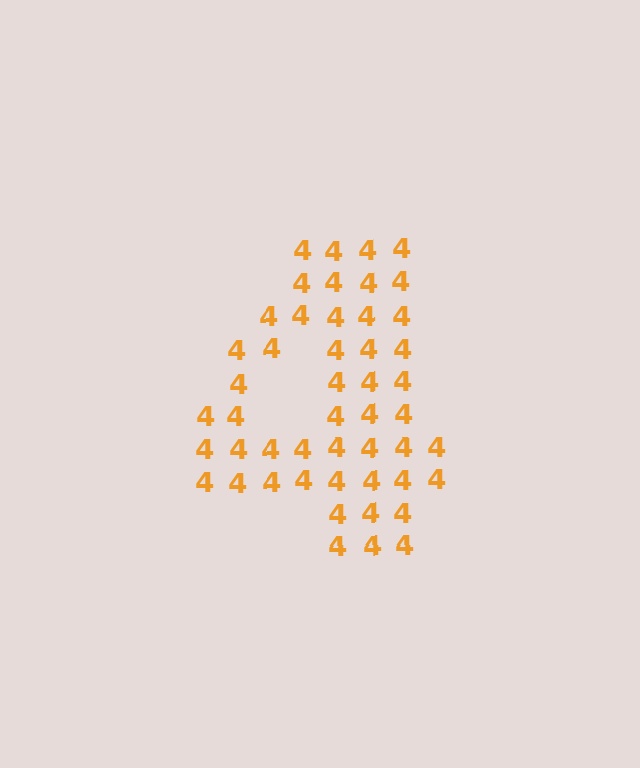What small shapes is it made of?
It is made of small digit 4's.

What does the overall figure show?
The overall figure shows the digit 4.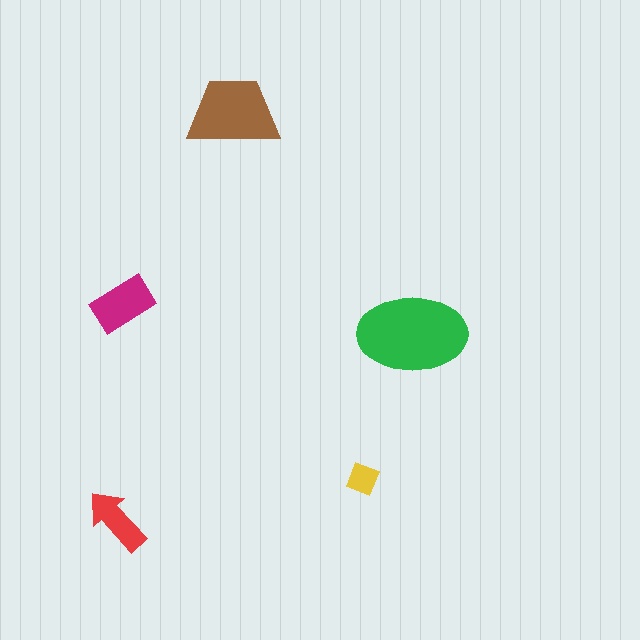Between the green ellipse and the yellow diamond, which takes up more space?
The green ellipse.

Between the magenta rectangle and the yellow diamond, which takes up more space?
The magenta rectangle.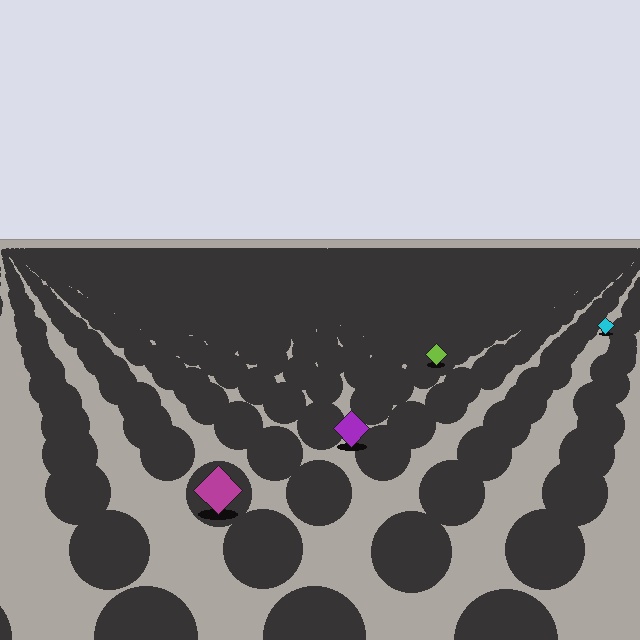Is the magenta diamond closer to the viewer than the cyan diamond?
Yes. The magenta diamond is closer — you can tell from the texture gradient: the ground texture is coarser near it.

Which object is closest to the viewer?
The magenta diamond is closest. The texture marks near it are larger and more spread out.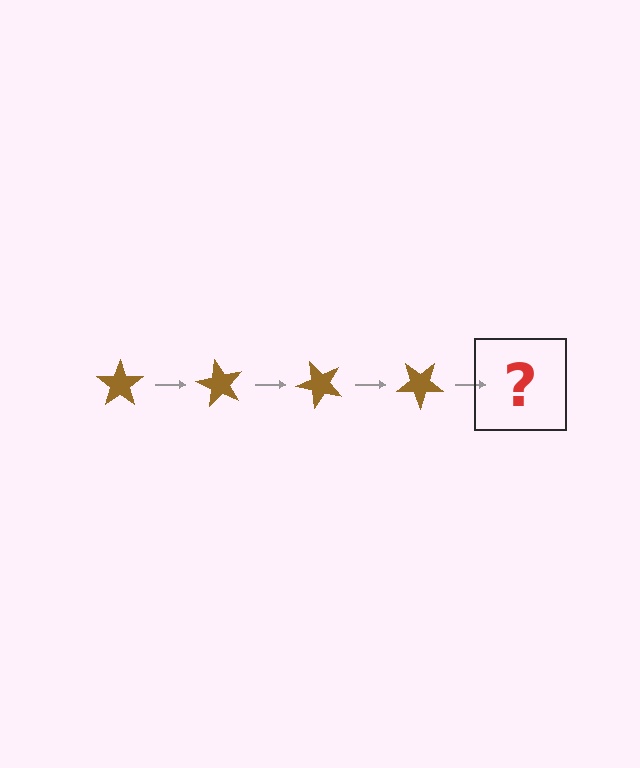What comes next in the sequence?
The next element should be a brown star rotated 240 degrees.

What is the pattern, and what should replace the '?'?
The pattern is that the star rotates 60 degrees each step. The '?' should be a brown star rotated 240 degrees.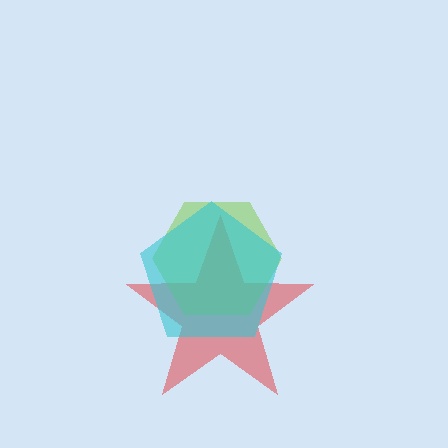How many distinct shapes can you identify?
There are 3 distinct shapes: a red star, a lime hexagon, a cyan pentagon.